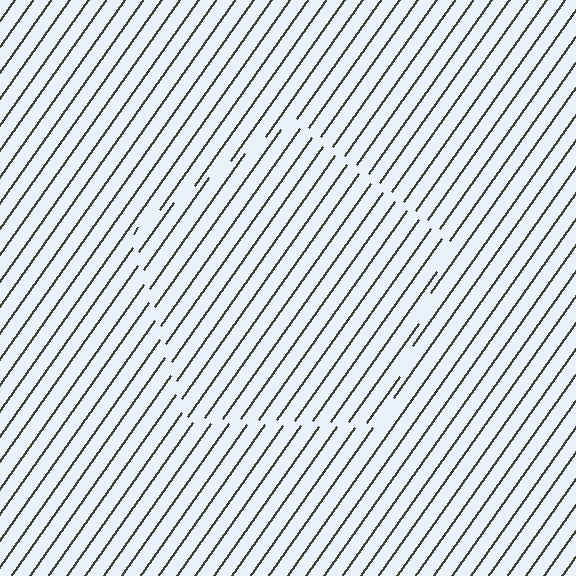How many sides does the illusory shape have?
5 sides — the line-ends trace a pentagon.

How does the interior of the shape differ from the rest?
The interior of the shape contains the same grating, shifted by half a period — the contour is defined by the phase discontinuity where line-ends from the inner and outer gratings abut.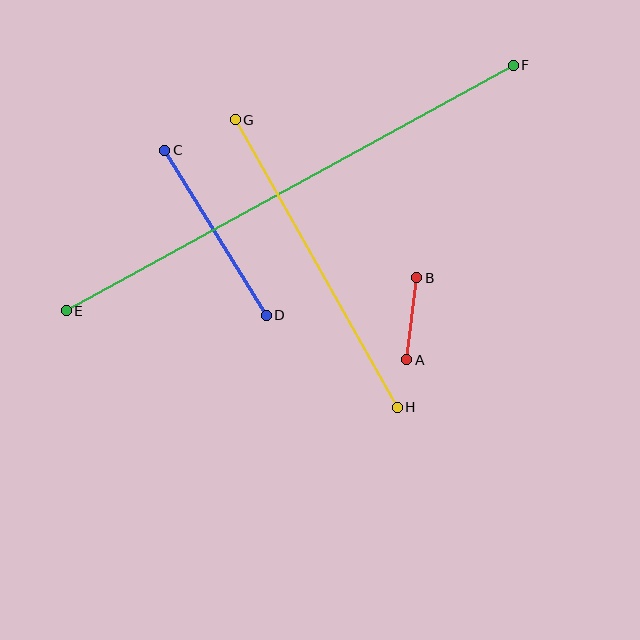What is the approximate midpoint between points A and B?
The midpoint is at approximately (412, 319) pixels.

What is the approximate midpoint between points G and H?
The midpoint is at approximately (316, 263) pixels.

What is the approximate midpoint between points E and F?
The midpoint is at approximately (290, 188) pixels.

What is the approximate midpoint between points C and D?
The midpoint is at approximately (216, 233) pixels.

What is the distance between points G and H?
The distance is approximately 330 pixels.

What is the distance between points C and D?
The distance is approximately 194 pixels.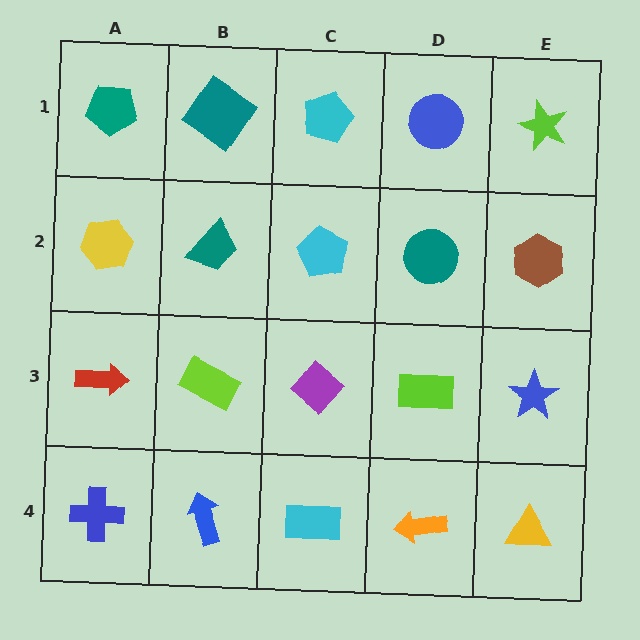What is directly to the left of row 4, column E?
An orange arrow.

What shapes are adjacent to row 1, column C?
A cyan pentagon (row 2, column C), a teal diamond (row 1, column B), a blue circle (row 1, column D).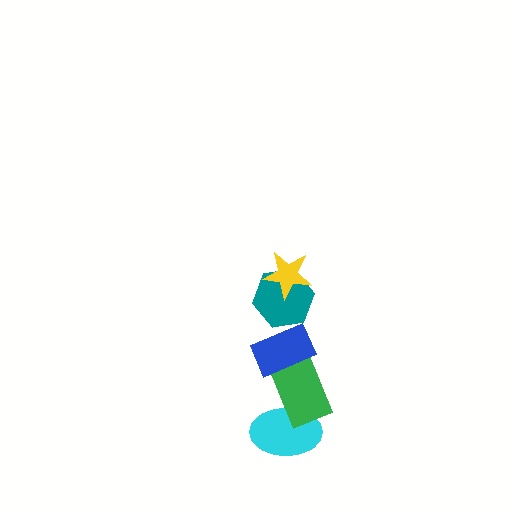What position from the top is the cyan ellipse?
The cyan ellipse is 5th from the top.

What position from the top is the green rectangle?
The green rectangle is 4th from the top.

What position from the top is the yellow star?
The yellow star is 1st from the top.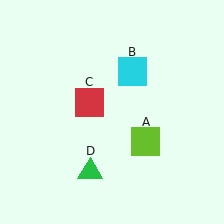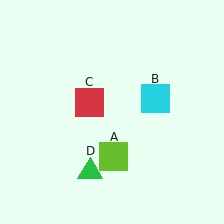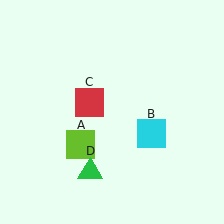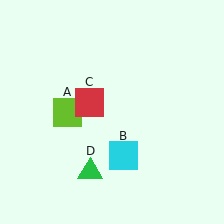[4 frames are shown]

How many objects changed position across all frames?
2 objects changed position: lime square (object A), cyan square (object B).